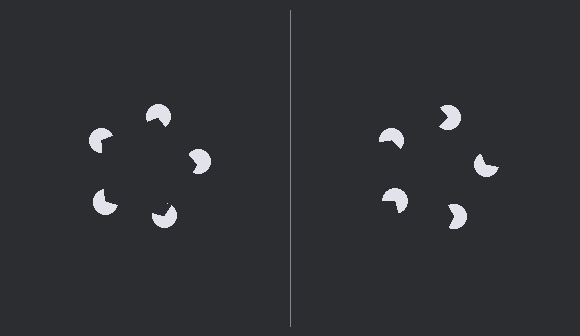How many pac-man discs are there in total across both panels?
10 — 5 on each side.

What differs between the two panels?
The pac-man discs are positioned identically on both sides; only the wedge orientations differ. On the left they align to a pentagon; on the right they are misaligned.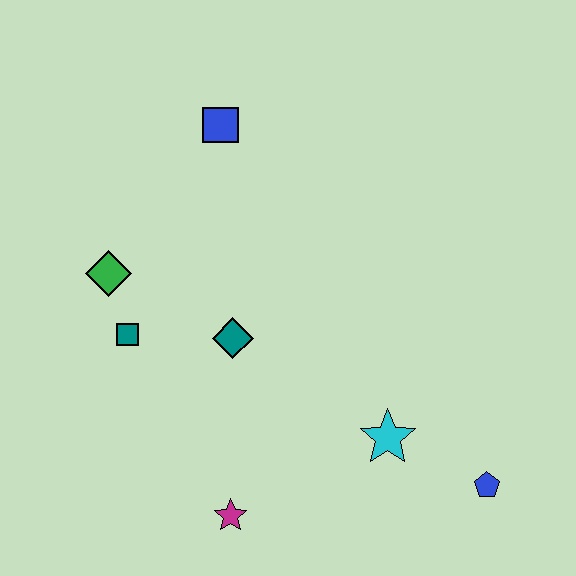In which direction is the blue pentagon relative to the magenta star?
The blue pentagon is to the right of the magenta star.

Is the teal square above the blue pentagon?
Yes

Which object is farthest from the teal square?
The blue pentagon is farthest from the teal square.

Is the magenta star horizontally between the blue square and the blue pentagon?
Yes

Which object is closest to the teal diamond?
The teal square is closest to the teal diamond.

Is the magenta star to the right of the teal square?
Yes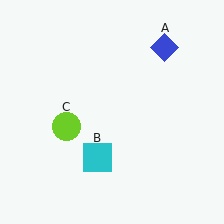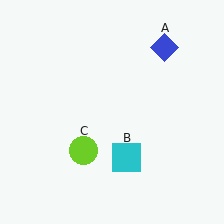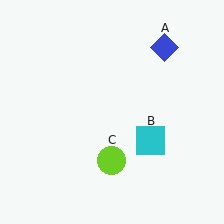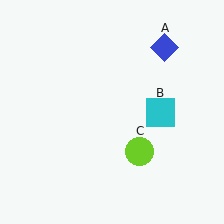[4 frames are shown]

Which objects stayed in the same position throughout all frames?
Blue diamond (object A) remained stationary.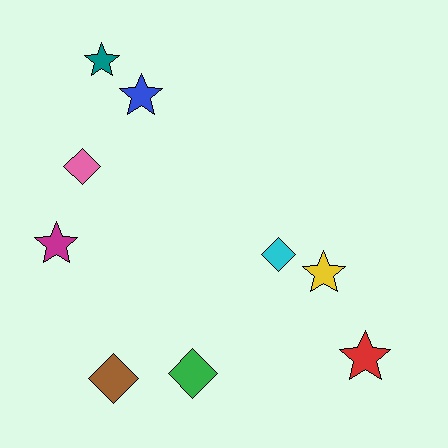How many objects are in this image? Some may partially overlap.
There are 9 objects.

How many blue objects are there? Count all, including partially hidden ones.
There is 1 blue object.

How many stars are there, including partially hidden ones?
There are 5 stars.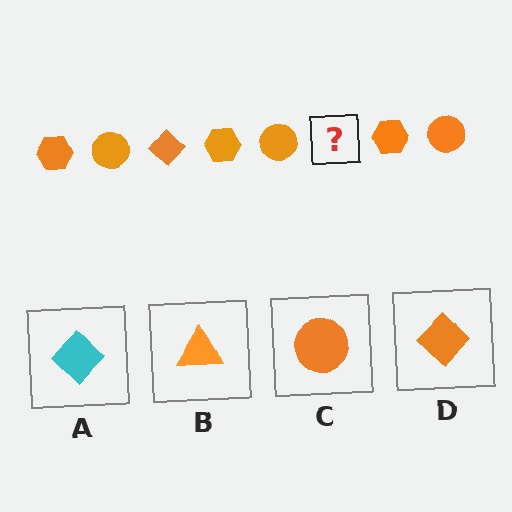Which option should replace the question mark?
Option D.